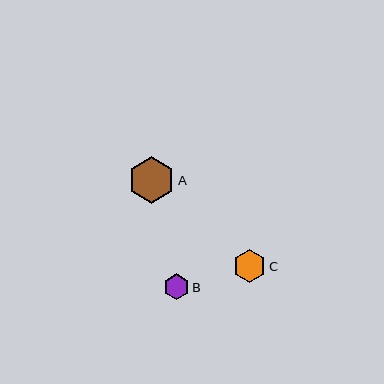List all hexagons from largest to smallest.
From largest to smallest: A, C, B.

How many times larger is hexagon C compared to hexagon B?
Hexagon C is approximately 1.3 times the size of hexagon B.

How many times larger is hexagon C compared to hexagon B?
Hexagon C is approximately 1.3 times the size of hexagon B.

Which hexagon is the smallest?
Hexagon B is the smallest with a size of approximately 26 pixels.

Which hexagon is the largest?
Hexagon A is the largest with a size of approximately 47 pixels.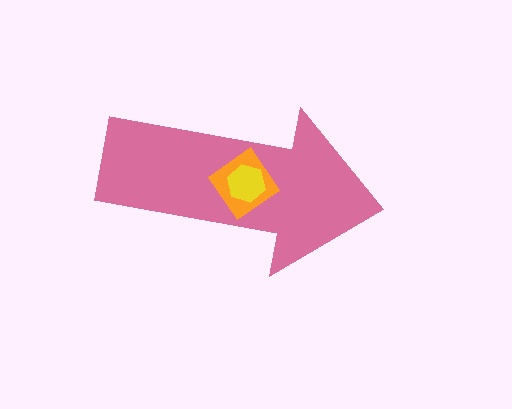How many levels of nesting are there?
3.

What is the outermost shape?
The pink arrow.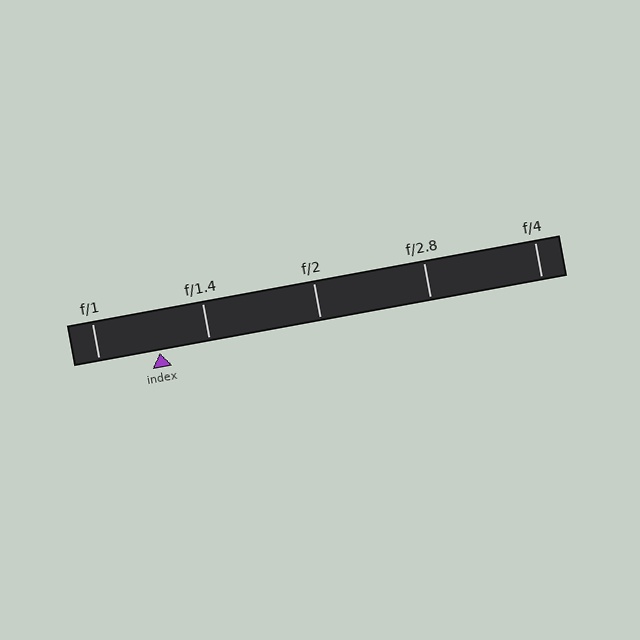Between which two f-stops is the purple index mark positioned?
The index mark is between f/1 and f/1.4.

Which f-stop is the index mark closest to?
The index mark is closest to f/1.4.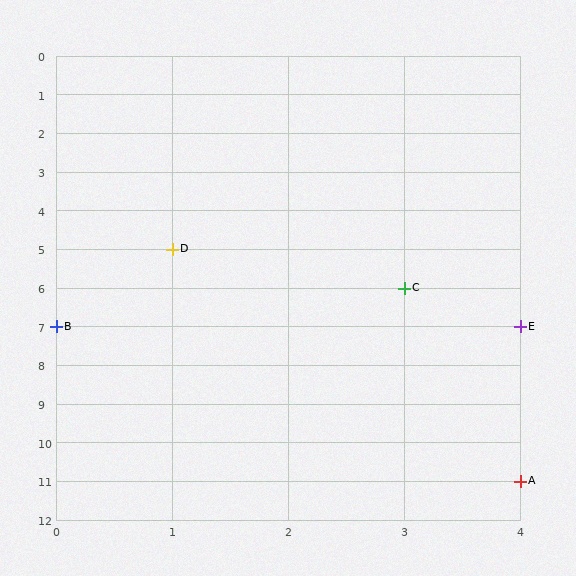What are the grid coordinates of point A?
Point A is at grid coordinates (4, 11).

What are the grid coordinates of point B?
Point B is at grid coordinates (0, 7).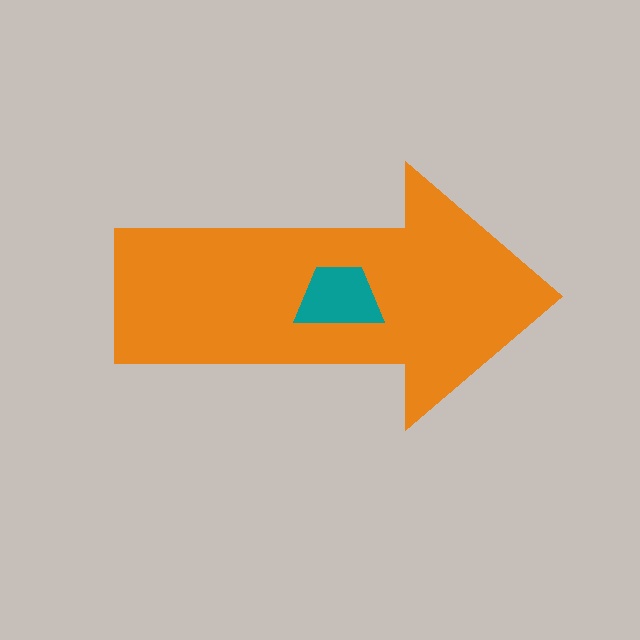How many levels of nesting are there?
2.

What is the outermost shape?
The orange arrow.